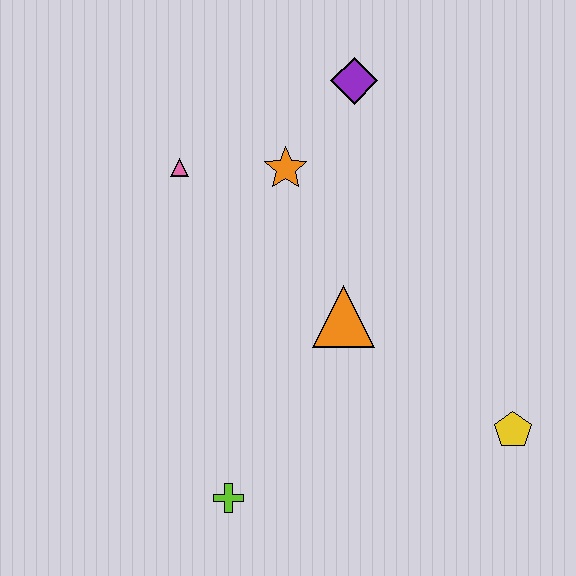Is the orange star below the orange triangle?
No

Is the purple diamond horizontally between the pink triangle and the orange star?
No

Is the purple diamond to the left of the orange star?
No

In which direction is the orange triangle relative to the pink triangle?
The orange triangle is to the right of the pink triangle.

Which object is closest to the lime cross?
The orange triangle is closest to the lime cross.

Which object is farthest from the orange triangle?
The purple diamond is farthest from the orange triangle.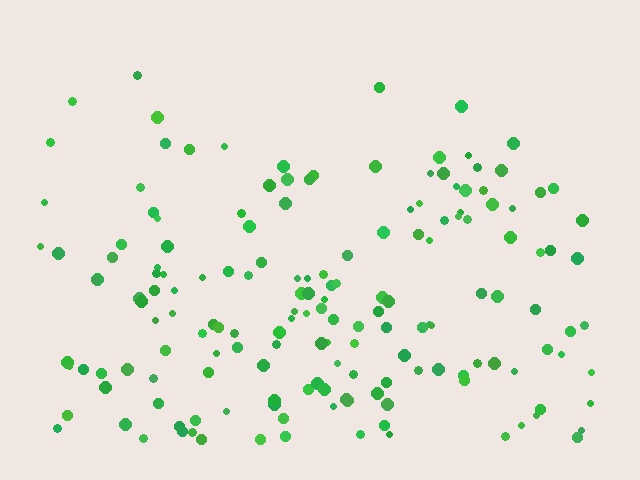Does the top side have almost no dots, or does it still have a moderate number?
Still a moderate number, just noticeably fewer than the bottom.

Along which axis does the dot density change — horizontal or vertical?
Vertical.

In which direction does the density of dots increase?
From top to bottom, with the bottom side densest.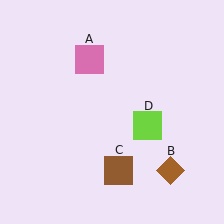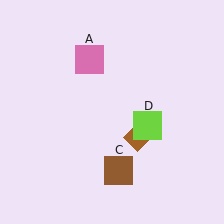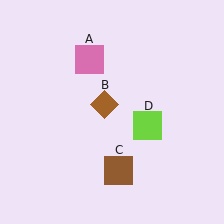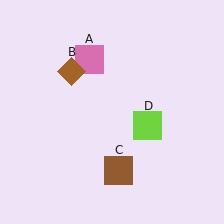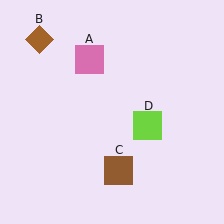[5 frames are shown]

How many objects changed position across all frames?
1 object changed position: brown diamond (object B).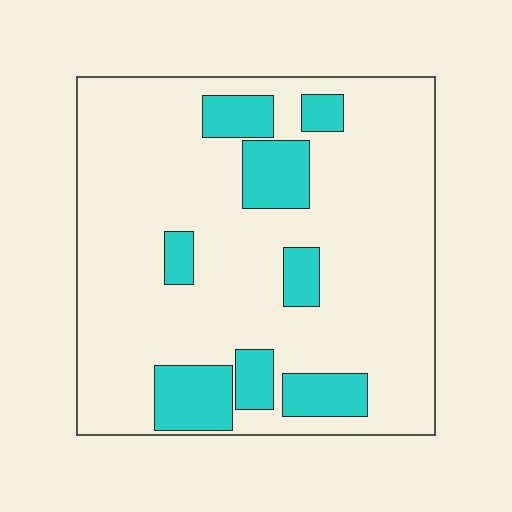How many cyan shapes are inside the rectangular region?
8.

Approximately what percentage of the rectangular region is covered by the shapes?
Approximately 20%.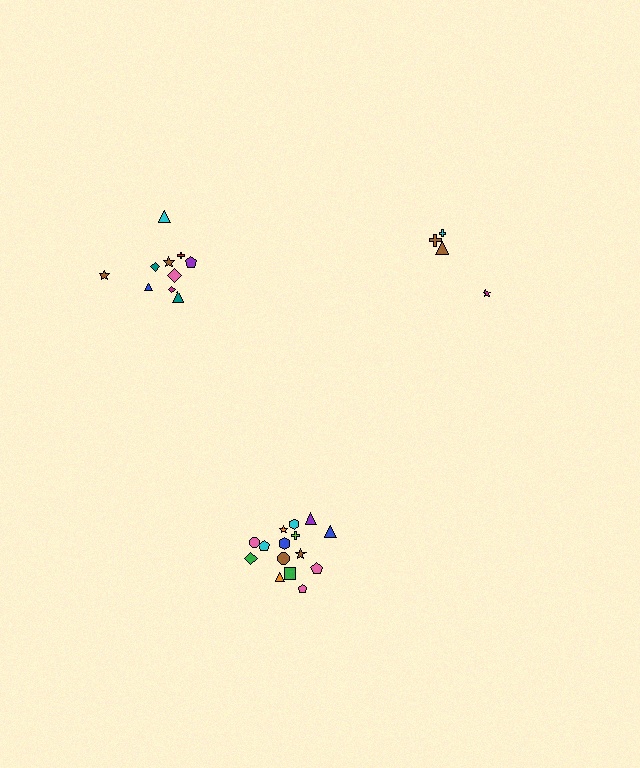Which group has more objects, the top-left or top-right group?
The top-left group.